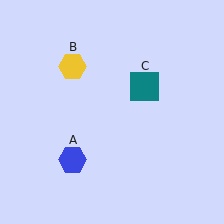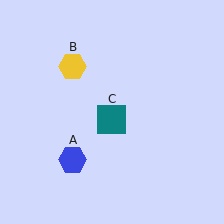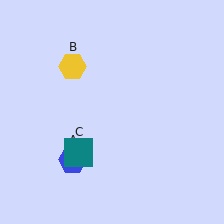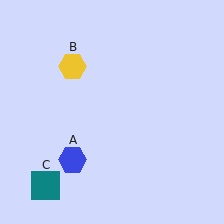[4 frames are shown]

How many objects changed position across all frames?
1 object changed position: teal square (object C).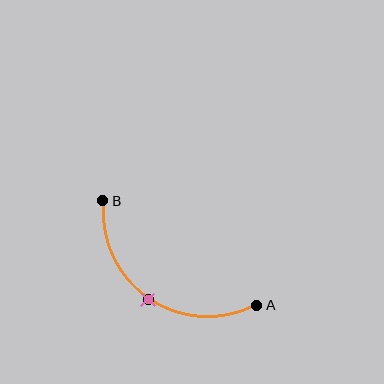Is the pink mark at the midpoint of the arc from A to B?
Yes. The pink mark lies on the arc at equal arc-length from both A and B — it is the arc midpoint.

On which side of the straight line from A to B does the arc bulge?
The arc bulges below and to the left of the straight line connecting A and B.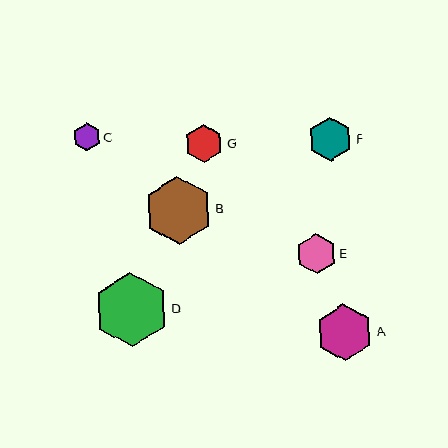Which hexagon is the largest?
Hexagon D is the largest with a size of approximately 74 pixels.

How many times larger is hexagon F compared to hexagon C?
Hexagon F is approximately 1.6 times the size of hexagon C.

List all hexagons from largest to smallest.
From largest to smallest: D, B, A, F, E, G, C.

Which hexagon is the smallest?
Hexagon C is the smallest with a size of approximately 28 pixels.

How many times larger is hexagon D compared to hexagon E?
Hexagon D is approximately 1.9 times the size of hexagon E.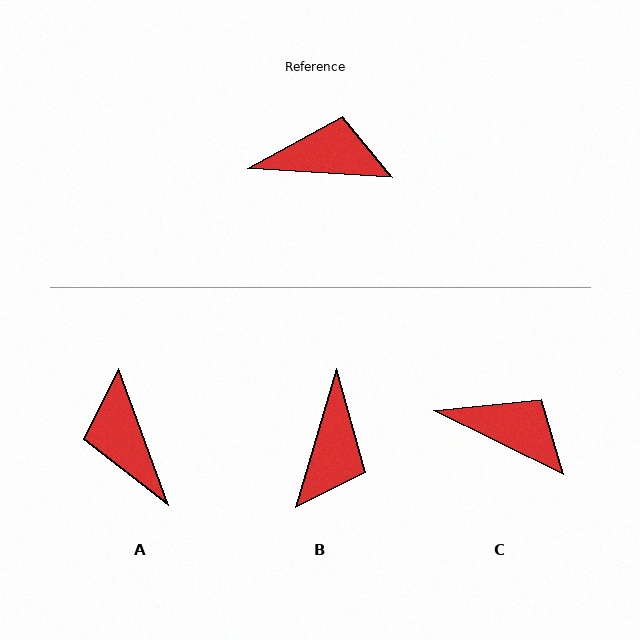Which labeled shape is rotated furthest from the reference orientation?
A, about 114 degrees away.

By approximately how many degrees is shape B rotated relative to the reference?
Approximately 103 degrees clockwise.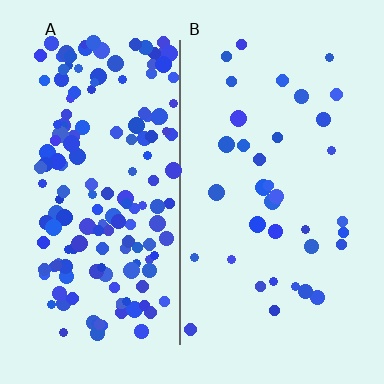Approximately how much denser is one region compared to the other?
Approximately 4.7× — region A over region B.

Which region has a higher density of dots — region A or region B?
A (the left).